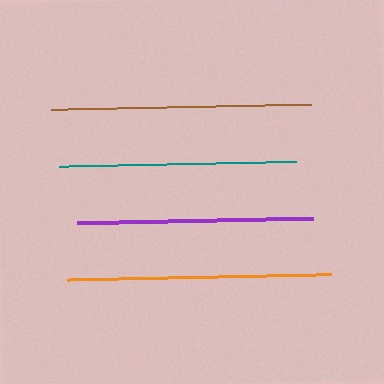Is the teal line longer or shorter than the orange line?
The orange line is longer than the teal line.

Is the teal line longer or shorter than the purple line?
The teal line is longer than the purple line.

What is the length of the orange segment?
The orange segment is approximately 264 pixels long.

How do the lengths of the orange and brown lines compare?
The orange and brown lines are approximately the same length.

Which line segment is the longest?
The orange line is the longest at approximately 264 pixels.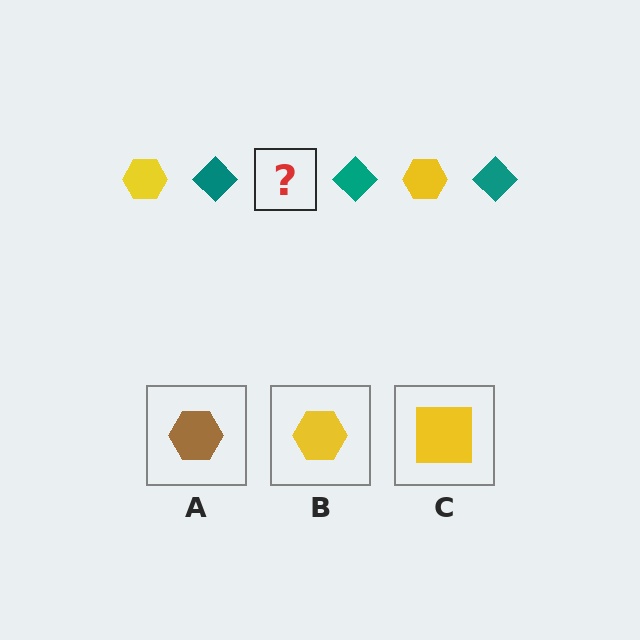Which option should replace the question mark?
Option B.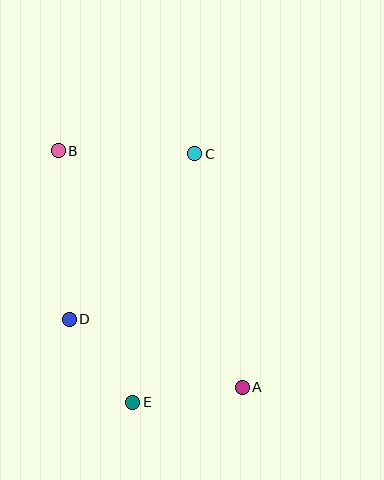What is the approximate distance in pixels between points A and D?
The distance between A and D is approximately 186 pixels.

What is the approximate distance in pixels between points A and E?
The distance between A and E is approximately 110 pixels.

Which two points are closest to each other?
Points D and E are closest to each other.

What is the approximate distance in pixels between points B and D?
The distance between B and D is approximately 169 pixels.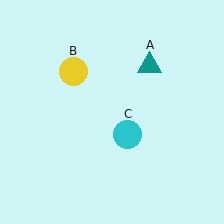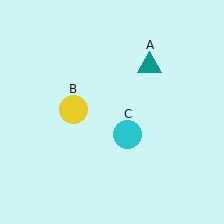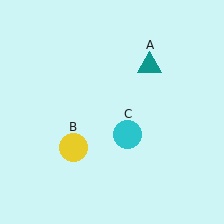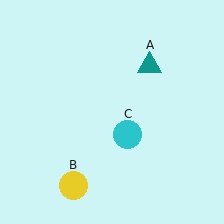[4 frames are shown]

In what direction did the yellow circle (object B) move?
The yellow circle (object B) moved down.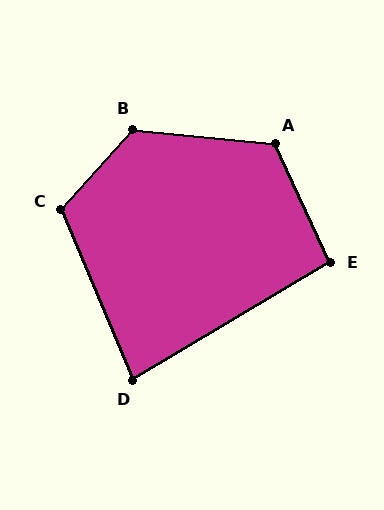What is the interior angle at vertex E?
Approximately 96 degrees (obtuse).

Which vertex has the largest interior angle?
B, at approximately 126 degrees.